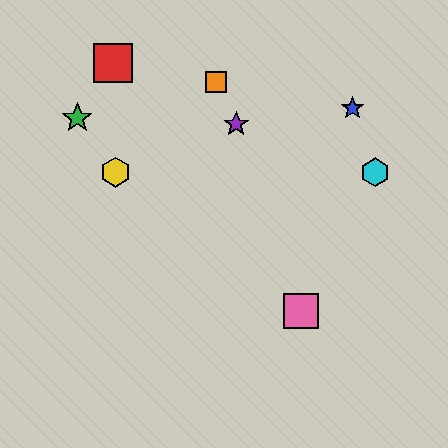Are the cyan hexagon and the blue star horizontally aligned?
No, the cyan hexagon is at y≈172 and the blue star is at y≈108.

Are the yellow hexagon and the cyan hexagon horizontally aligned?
Yes, both are at y≈172.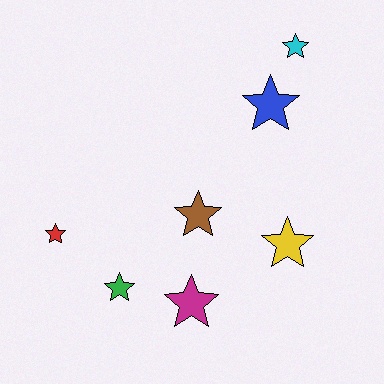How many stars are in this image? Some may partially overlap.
There are 7 stars.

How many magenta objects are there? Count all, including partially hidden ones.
There is 1 magenta object.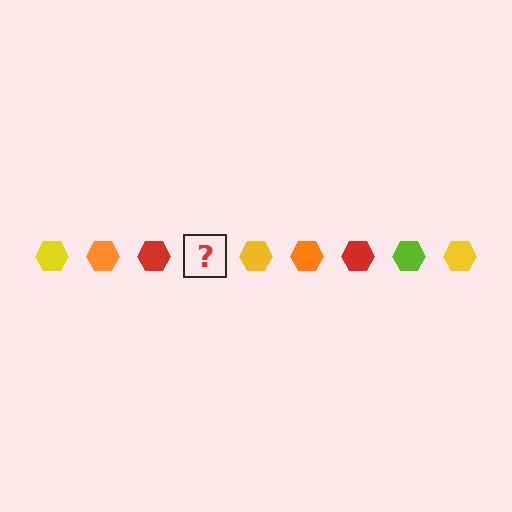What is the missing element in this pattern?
The missing element is a lime hexagon.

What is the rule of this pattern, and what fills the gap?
The rule is that the pattern cycles through yellow, orange, red, lime hexagons. The gap should be filled with a lime hexagon.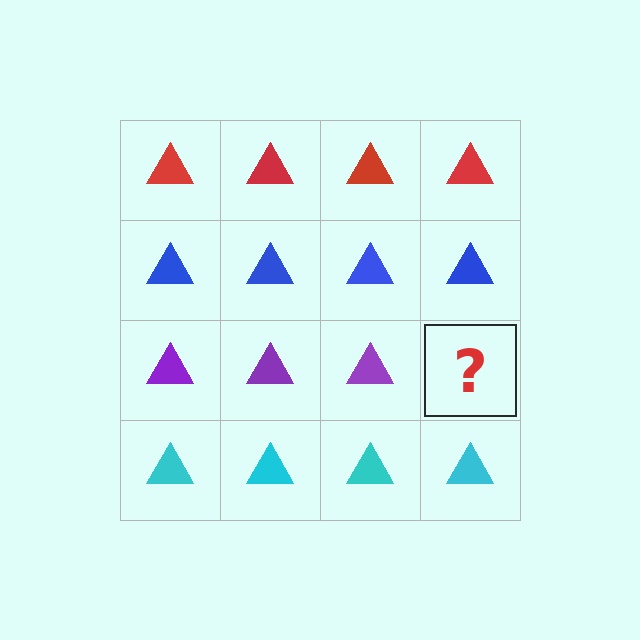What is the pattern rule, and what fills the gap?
The rule is that each row has a consistent color. The gap should be filled with a purple triangle.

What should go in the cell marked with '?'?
The missing cell should contain a purple triangle.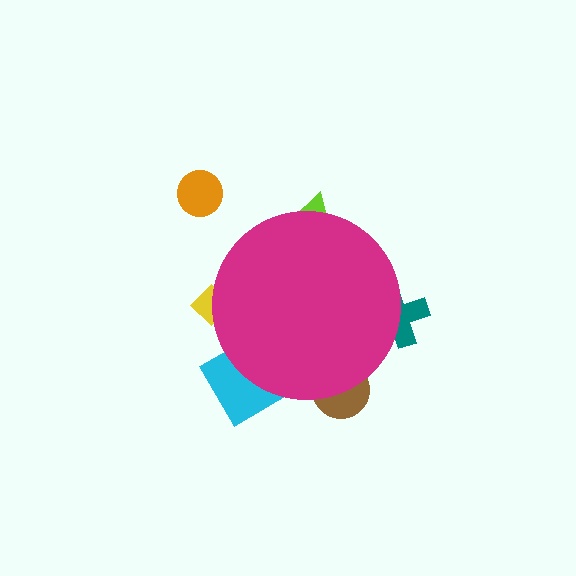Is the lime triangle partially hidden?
Yes, the lime triangle is partially hidden behind the magenta circle.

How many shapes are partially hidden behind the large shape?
5 shapes are partially hidden.